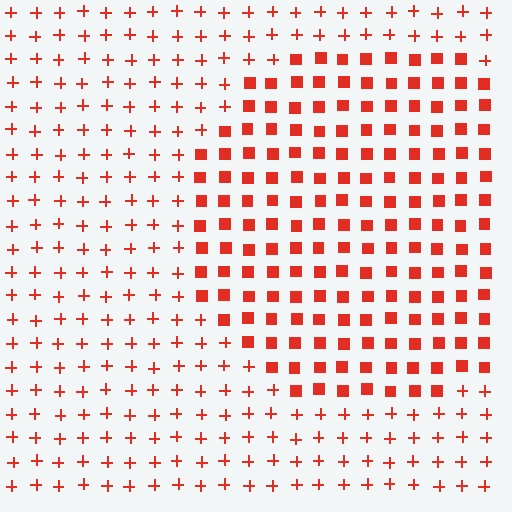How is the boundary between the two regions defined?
The boundary is defined by a change in element shape: squares inside vs. plus signs outside. All elements share the same color and spacing.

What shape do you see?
I see a circle.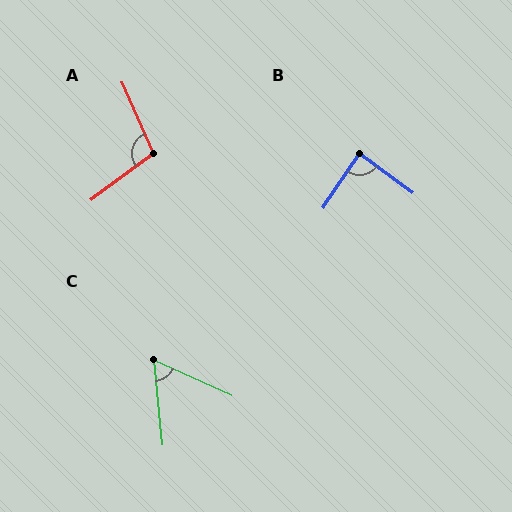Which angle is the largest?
A, at approximately 103 degrees.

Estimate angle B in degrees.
Approximately 88 degrees.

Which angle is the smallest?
C, at approximately 60 degrees.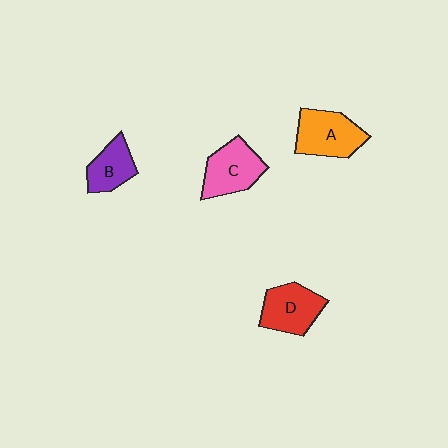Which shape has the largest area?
Shape A (orange).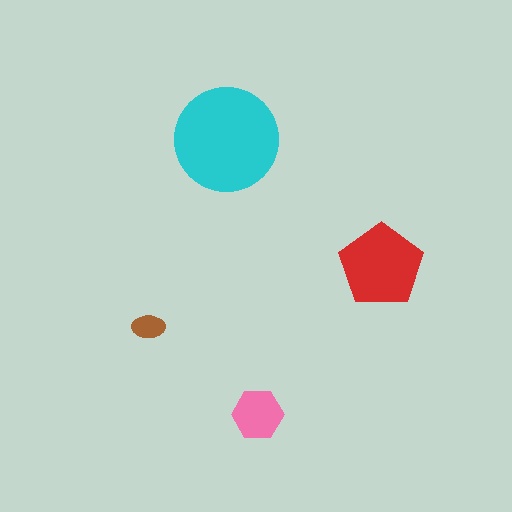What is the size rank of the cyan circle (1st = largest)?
1st.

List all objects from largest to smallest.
The cyan circle, the red pentagon, the pink hexagon, the brown ellipse.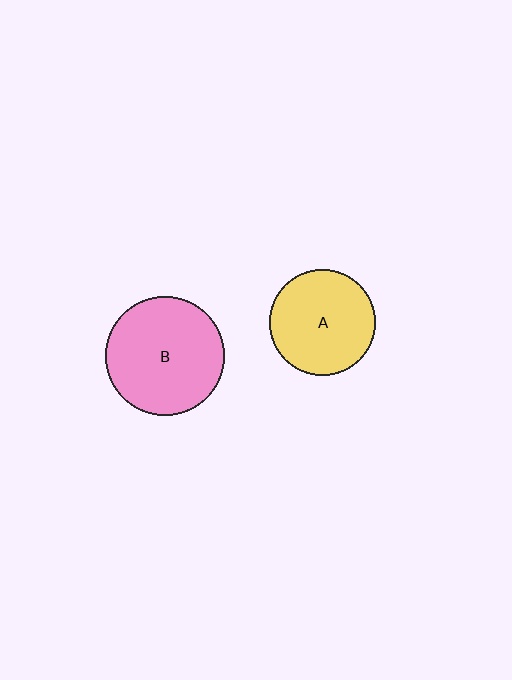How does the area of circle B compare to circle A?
Approximately 1.2 times.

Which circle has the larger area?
Circle B (pink).